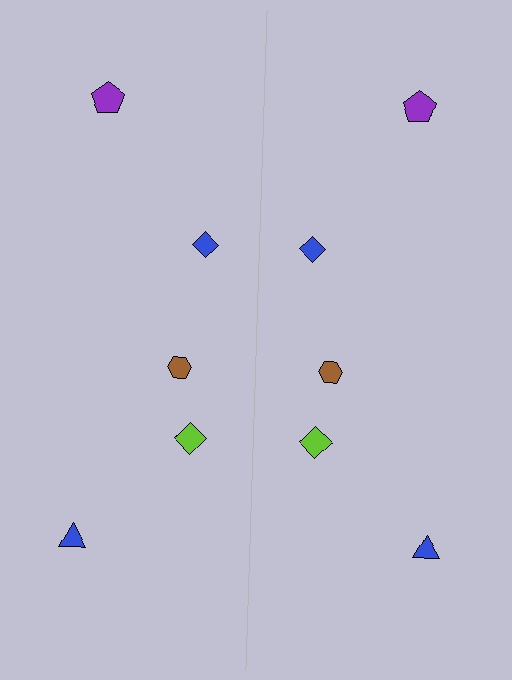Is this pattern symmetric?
Yes, this pattern has bilateral (reflection) symmetry.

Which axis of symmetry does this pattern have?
The pattern has a vertical axis of symmetry running through the center of the image.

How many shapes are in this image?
There are 10 shapes in this image.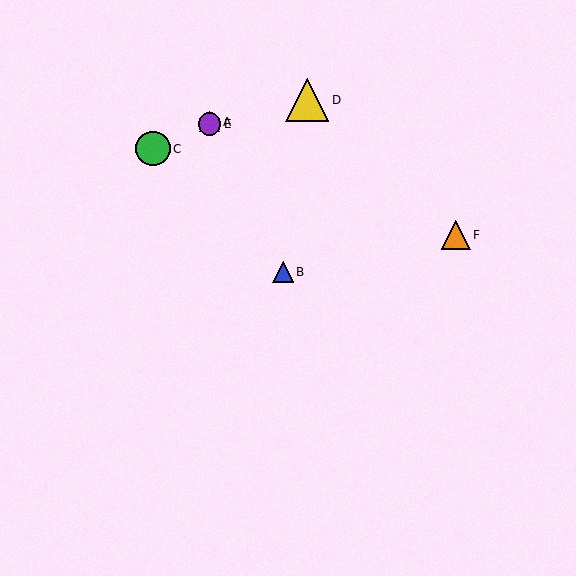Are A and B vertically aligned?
No, A is at x≈210 and B is at x≈283.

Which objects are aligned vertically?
Objects A, E are aligned vertically.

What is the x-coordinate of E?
Object E is at x≈210.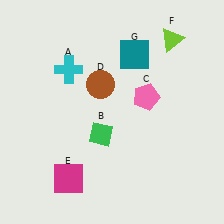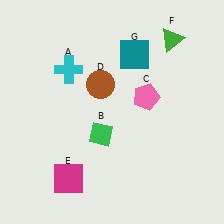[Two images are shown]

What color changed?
The triangle (F) changed from lime in Image 1 to green in Image 2.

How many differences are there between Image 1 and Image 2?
There is 1 difference between the two images.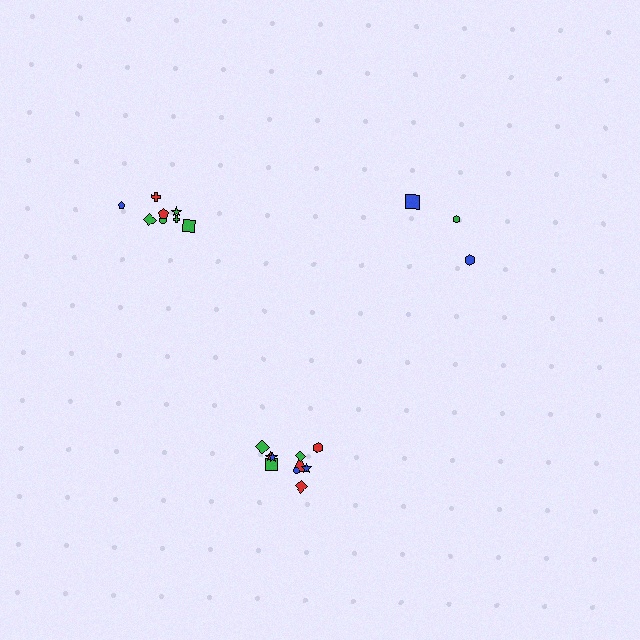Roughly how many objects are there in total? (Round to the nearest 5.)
Roughly 20 objects in total.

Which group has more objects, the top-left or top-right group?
The top-left group.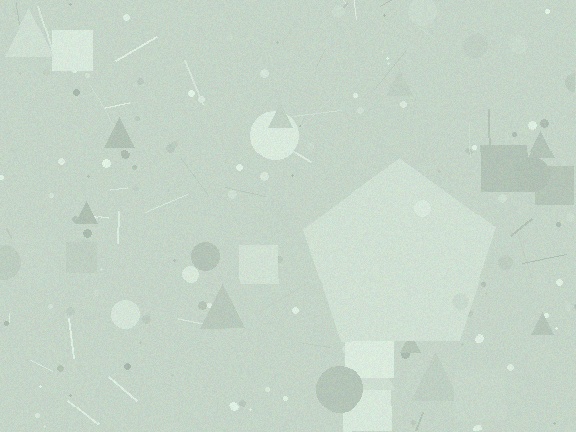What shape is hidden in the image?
A pentagon is hidden in the image.